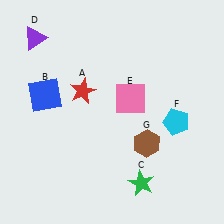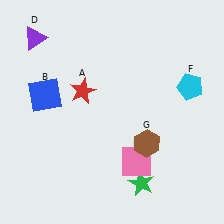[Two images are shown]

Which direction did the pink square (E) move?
The pink square (E) moved down.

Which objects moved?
The objects that moved are: the pink square (E), the cyan pentagon (F).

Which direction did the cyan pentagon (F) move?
The cyan pentagon (F) moved up.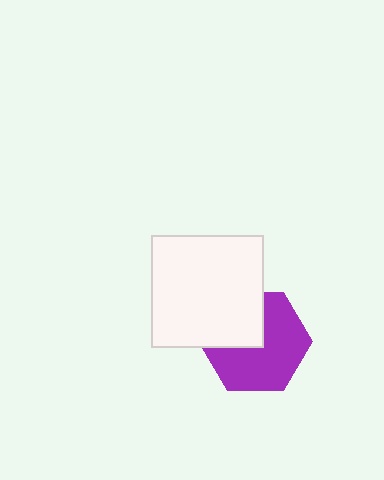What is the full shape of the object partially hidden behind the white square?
The partially hidden object is a purple hexagon.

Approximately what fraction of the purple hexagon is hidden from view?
Roughly 34% of the purple hexagon is hidden behind the white square.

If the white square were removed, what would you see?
You would see the complete purple hexagon.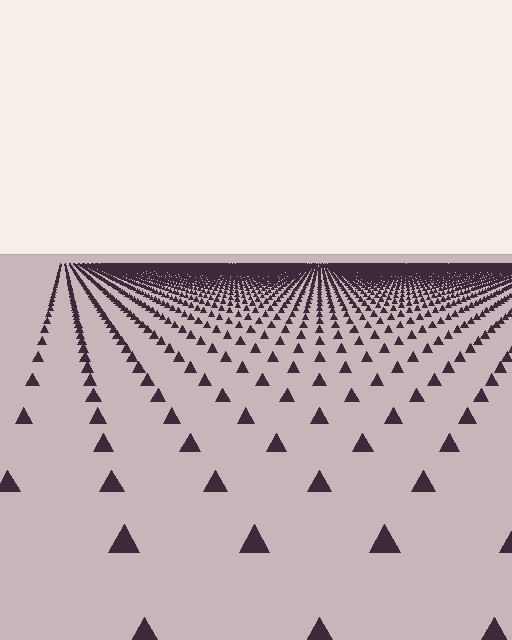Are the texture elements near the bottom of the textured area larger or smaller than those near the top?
Larger. Near the bottom, elements are closer to the viewer and appear at a bigger on-screen size.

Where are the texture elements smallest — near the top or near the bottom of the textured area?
Near the top.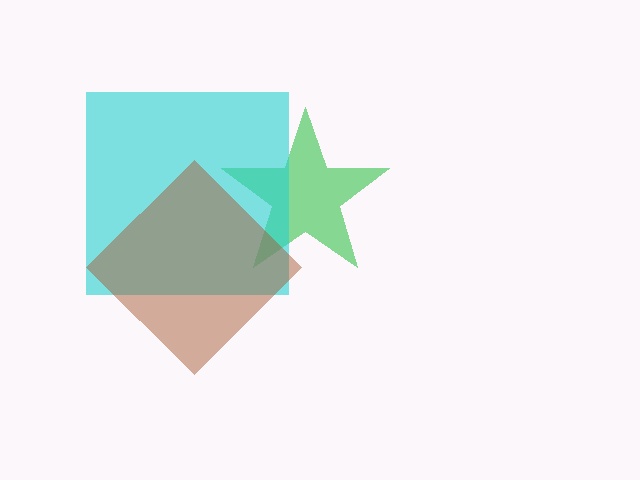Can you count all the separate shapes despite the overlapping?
Yes, there are 3 separate shapes.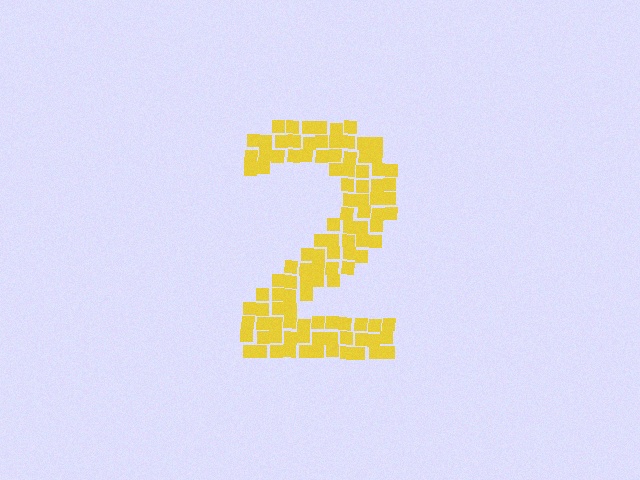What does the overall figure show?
The overall figure shows the digit 2.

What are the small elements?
The small elements are squares.